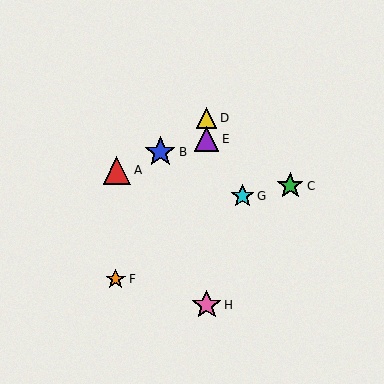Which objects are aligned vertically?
Objects D, E, H are aligned vertically.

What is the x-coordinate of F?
Object F is at x≈116.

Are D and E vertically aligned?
Yes, both are at x≈207.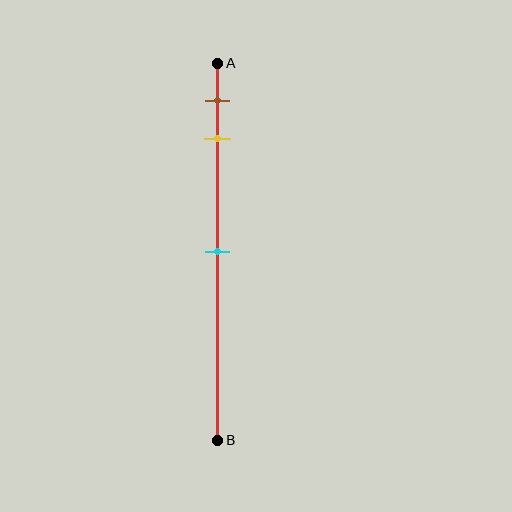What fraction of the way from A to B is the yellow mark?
The yellow mark is approximately 20% (0.2) of the way from A to B.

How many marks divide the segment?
There are 3 marks dividing the segment.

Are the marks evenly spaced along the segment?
No, the marks are not evenly spaced.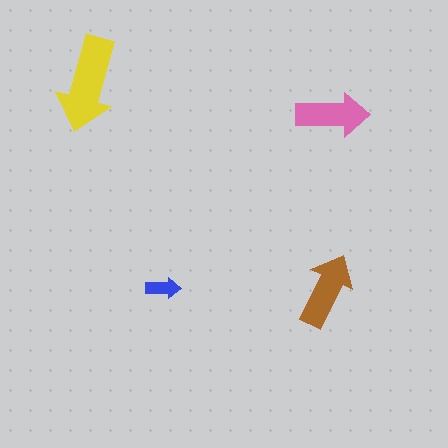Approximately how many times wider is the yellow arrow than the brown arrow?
About 1.5 times wider.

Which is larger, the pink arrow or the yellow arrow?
The yellow one.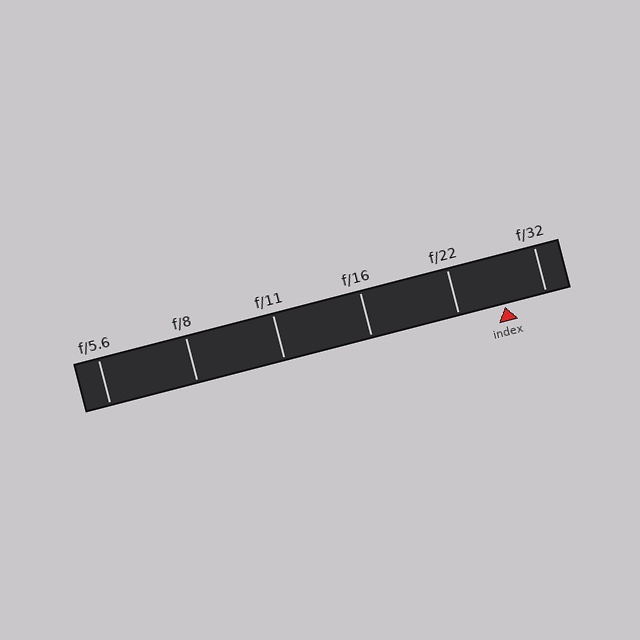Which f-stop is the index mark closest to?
The index mark is closest to f/32.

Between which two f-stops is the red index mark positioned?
The index mark is between f/22 and f/32.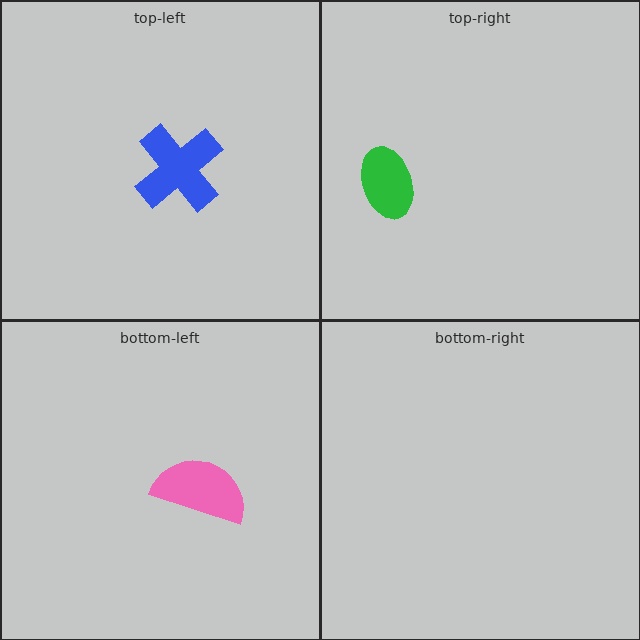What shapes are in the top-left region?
The blue cross.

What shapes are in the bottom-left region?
The pink semicircle.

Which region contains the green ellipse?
The top-right region.